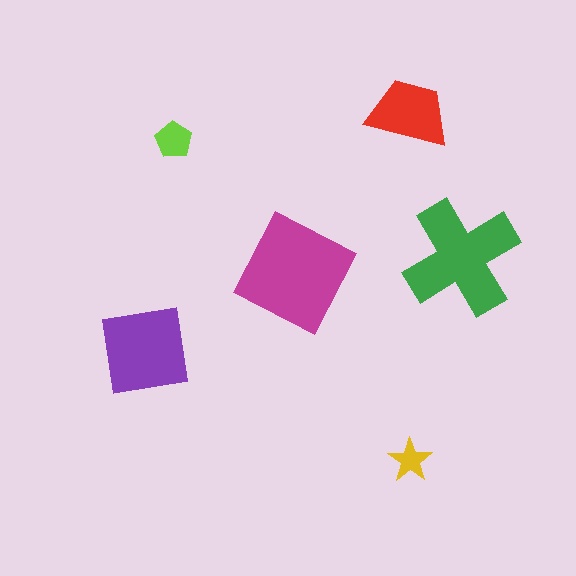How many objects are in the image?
There are 6 objects in the image.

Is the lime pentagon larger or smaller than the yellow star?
Larger.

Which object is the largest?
The magenta square.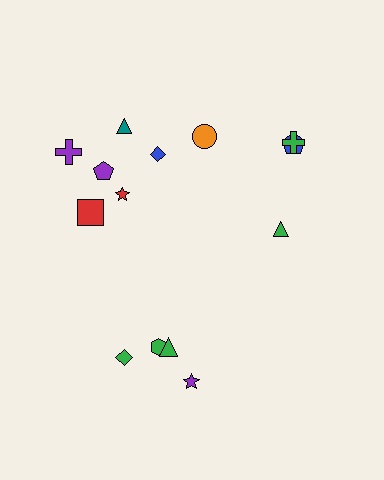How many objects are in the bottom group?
There are 4 objects.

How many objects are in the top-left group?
There are 6 objects.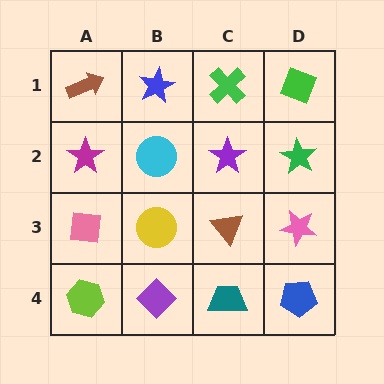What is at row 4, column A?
A lime hexagon.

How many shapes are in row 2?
4 shapes.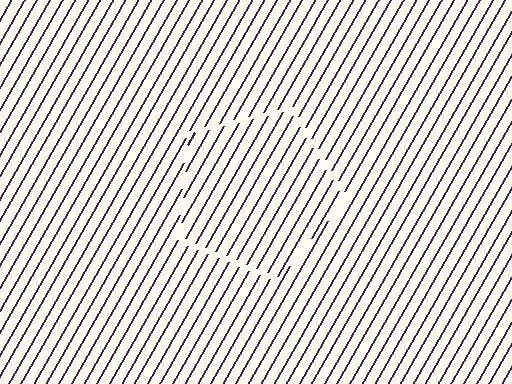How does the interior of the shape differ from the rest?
The interior of the shape contains the same grating, shifted by half a period — the contour is defined by the phase discontinuity where line-ends from the inner and outer gratings abut.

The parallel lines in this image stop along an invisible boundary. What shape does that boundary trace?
An illusory pentagon. The interior of the shape contains the same grating, shifted by half a period — the contour is defined by the phase discontinuity where line-ends from the inner and outer gratings abut.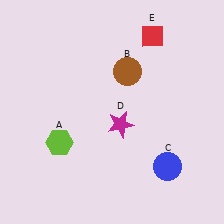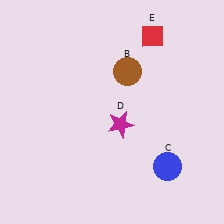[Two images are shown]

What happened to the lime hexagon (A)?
The lime hexagon (A) was removed in Image 2. It was in the bottom-left area of Image 1.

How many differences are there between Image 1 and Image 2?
There is 1 difference between the two images.